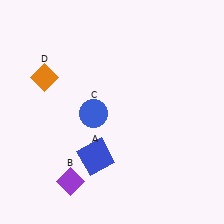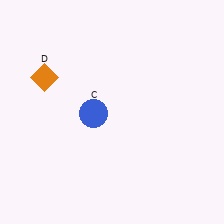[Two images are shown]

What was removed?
The purple diamond (B), the blue square (A) were removed in Image 2.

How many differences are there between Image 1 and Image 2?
There are 2 differences between the two images.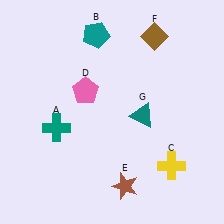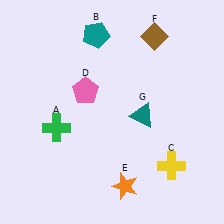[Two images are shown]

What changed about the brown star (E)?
In Image 1, E is brown. In Image 2, it changed to orange.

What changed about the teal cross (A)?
In Image 1, A is teal. In Image 2, it changed to green.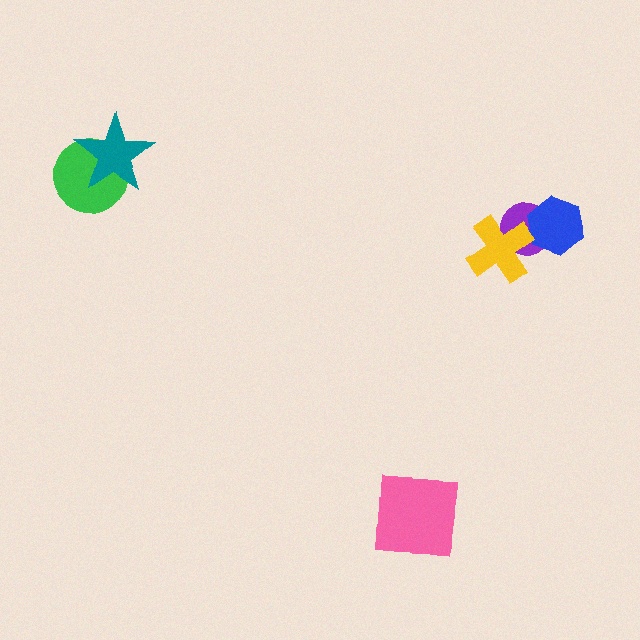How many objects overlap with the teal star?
1 object overlaps with the teal star.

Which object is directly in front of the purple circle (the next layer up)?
The blue hexagon is directly in front of the purple circle.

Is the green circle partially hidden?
Yes, it is partially covered by another shape.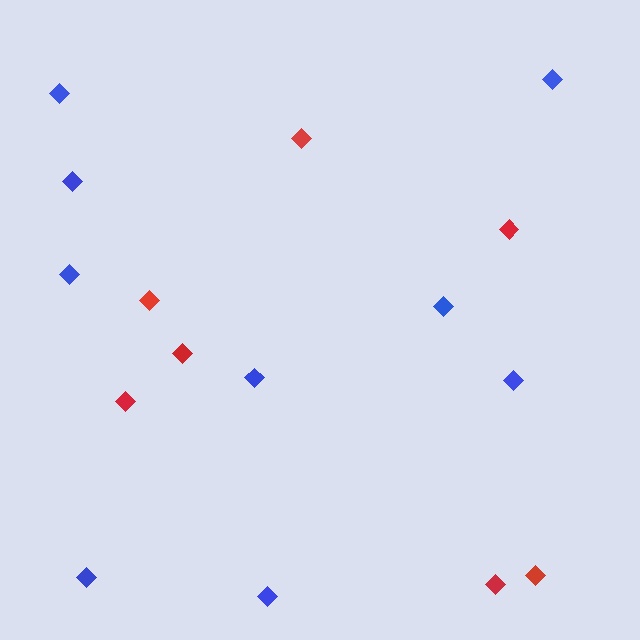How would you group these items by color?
There are 2 groups: one group of blue diamonds (9) and one group of red diamonds (7).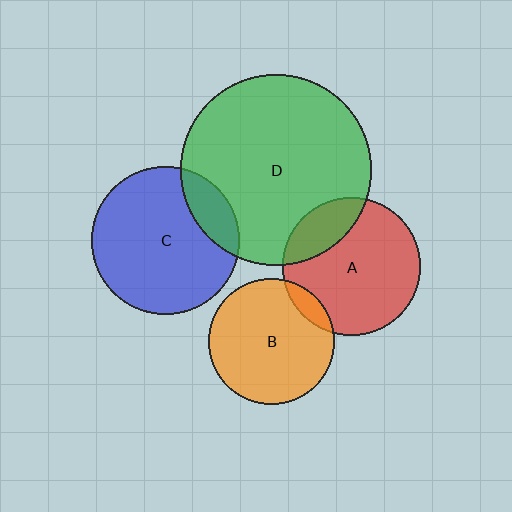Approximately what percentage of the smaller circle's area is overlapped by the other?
Approximately 20%.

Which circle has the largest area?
Circle D (green).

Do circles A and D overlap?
Yes.